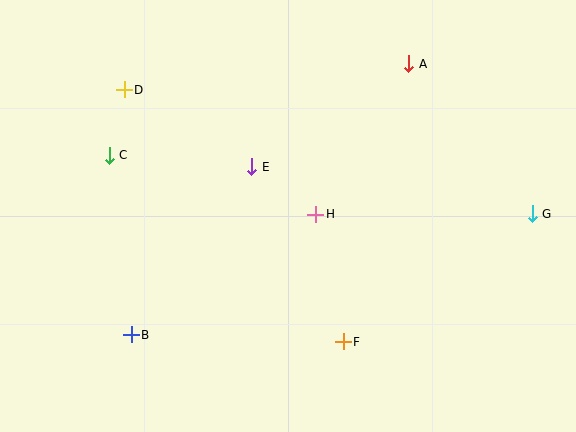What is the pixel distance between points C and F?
The distance between C and F is 299 pixels.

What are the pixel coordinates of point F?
Point F is at (343, 342).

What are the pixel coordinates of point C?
Point C is at (109, 155).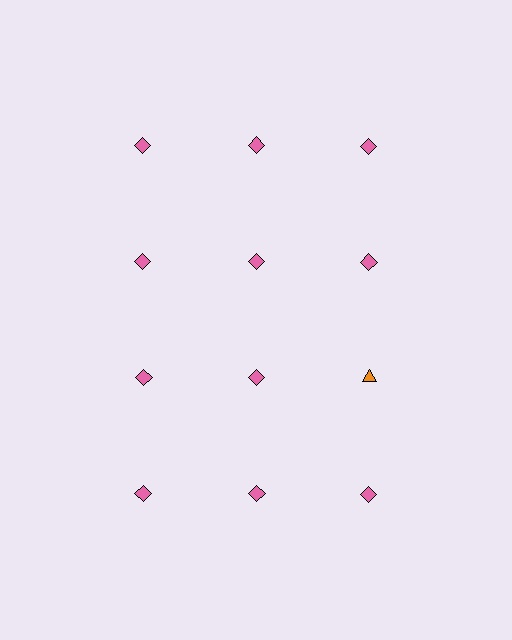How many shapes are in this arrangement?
There are 12 shapes arranged in a grid pattern.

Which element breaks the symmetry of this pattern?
The orange triangle in the third row, center column breaks the symmetry. All other shapes are pink diamonds.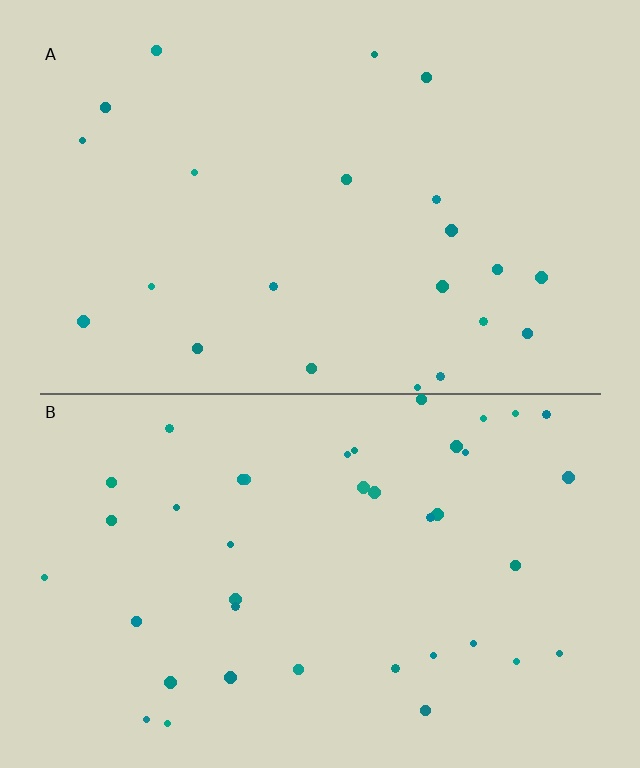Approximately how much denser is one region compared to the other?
Approximately 1.8× — region B over region A.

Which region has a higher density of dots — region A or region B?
B (the bottom).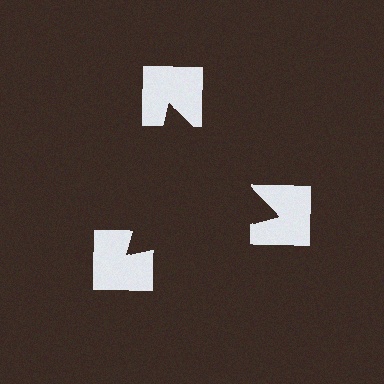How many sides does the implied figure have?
3 sides.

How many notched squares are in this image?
There are 3 — one at each vertex of the illusory triangle.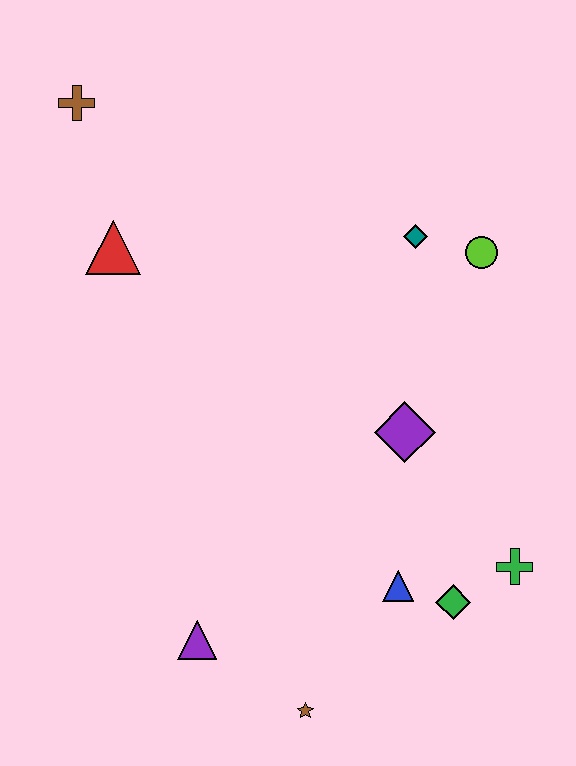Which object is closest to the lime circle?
The teal diamond is closest to the lime circle.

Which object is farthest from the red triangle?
The green cross is farthest from the red triangle.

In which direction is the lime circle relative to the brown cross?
The lime circle is to the right of the brown cross.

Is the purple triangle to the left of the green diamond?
Yes